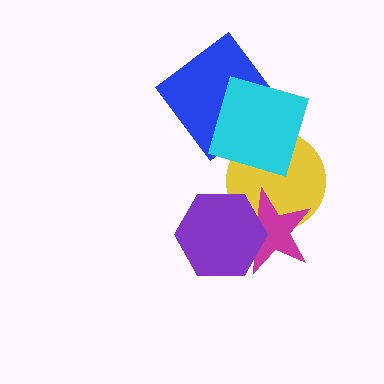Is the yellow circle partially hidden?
Yes, it is partially covered by another shape.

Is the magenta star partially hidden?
Yes, it is partially covered by another shape.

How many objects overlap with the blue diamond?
1 object overlaps with the blue diamond.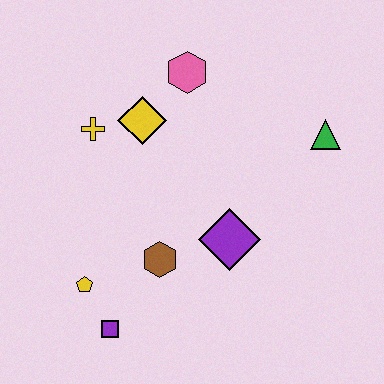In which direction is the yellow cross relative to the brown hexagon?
The yellow cross is above the brown hexagon.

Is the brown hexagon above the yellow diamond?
No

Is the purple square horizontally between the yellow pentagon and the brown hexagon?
Yes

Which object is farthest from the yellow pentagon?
The green triangle is farthest from the yellow pentagon.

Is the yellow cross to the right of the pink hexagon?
No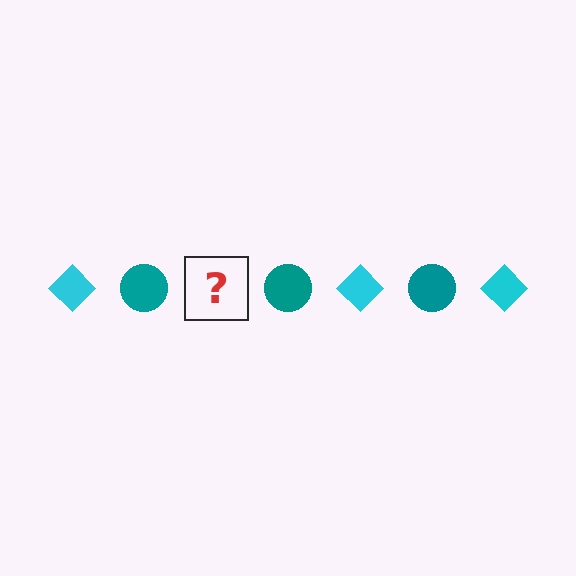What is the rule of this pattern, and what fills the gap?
The rule is that the pattern alternates between cyan diamond and teal circle. The gap should be filled with a cyan diamond.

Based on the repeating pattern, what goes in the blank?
The blank should be a cyan diamond.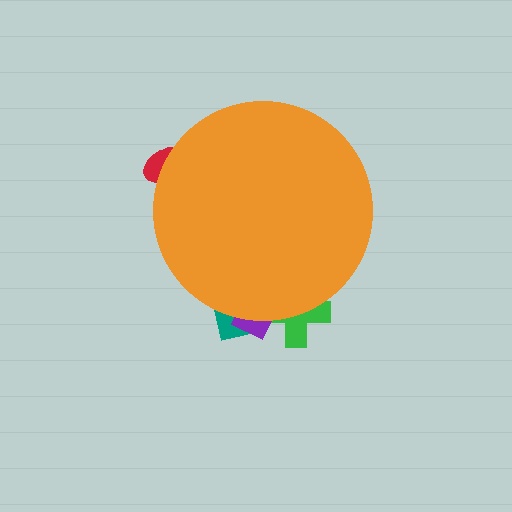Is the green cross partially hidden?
Yes, the green cross is partially hidden behind the orange circle.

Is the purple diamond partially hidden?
Yes, the purple diamond is partially hidden behind the orange circle.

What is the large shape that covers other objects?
An orange circle.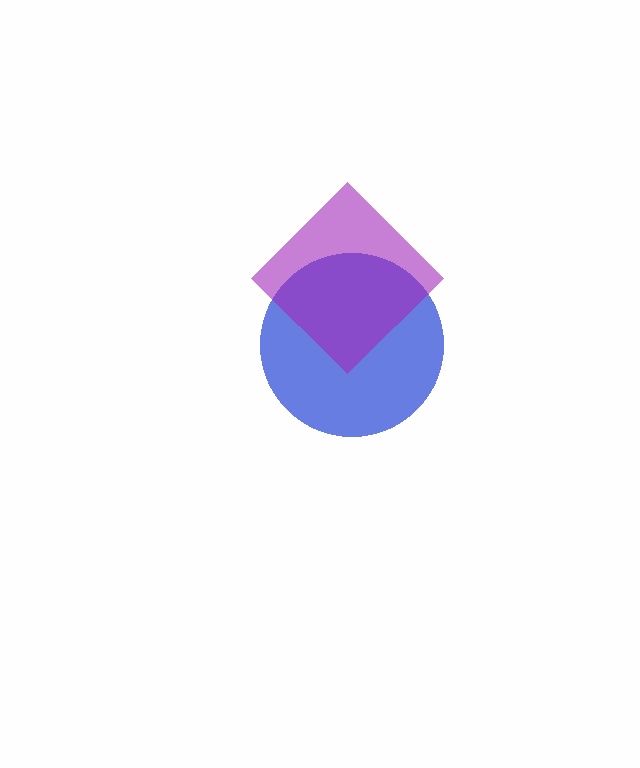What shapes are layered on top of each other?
The layered shapes are: a blue circle, a purple diamond.